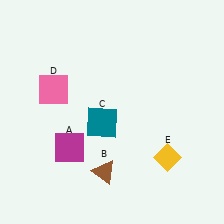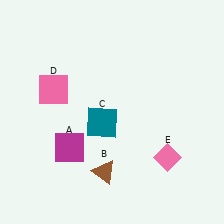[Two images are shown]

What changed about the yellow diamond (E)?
In Image 1, E is yellow. In Image 2, it changed to pink.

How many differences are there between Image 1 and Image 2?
There is 1 difference between the two images.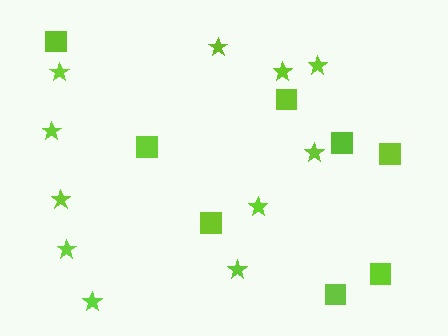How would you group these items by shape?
There are 2 groups: one group of squares (8) and one group of stars (11).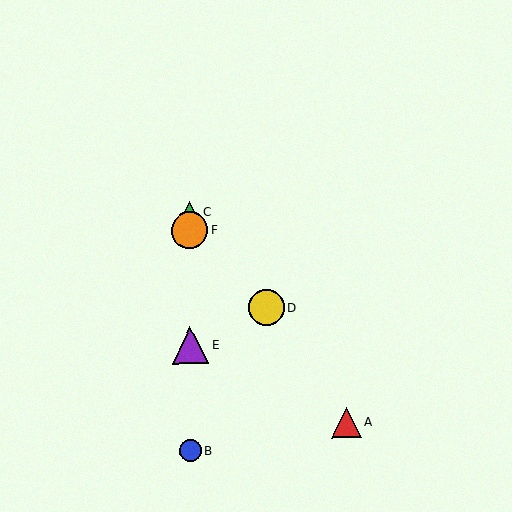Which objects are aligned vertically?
Objects B, C, E, F are aligned vertically.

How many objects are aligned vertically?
4 objects (B, C, E, F) are aligned vertically.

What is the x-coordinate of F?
Object F is at x≈189.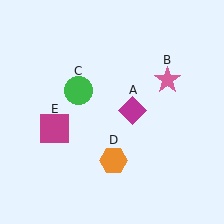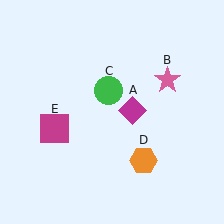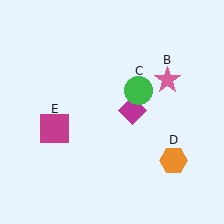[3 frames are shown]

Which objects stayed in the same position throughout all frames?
Magenta diamond (object A) and pink star (object B) and magenta square (object E) remained stationary.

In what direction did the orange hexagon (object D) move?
The orange hexagon (object D) moved right.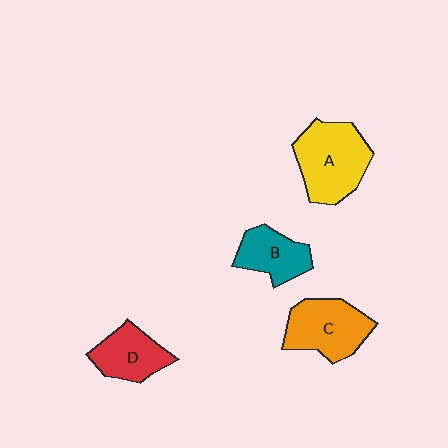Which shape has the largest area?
Shape A (yellow).